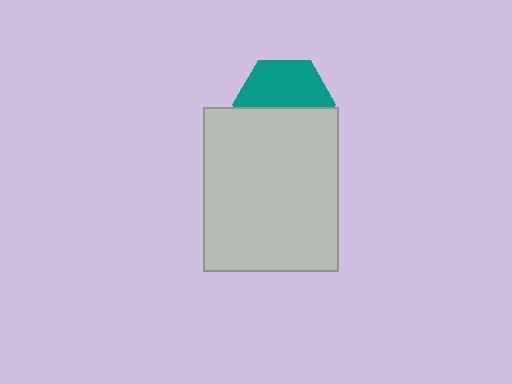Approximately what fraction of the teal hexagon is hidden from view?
Roughly 46% of the teal hexagon is hidden behind the light gray rectangle.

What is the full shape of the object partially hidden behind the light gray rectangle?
The partially hidden object is a teal hexagon.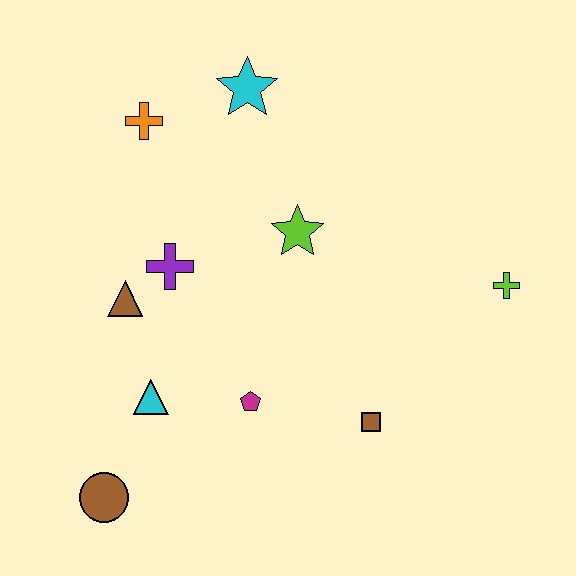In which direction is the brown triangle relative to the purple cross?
The brown triangle is to the left of the purple cross.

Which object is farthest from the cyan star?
The brown circle is farthest from the cyan star.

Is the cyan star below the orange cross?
No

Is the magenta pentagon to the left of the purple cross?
No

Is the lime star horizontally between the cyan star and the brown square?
Yes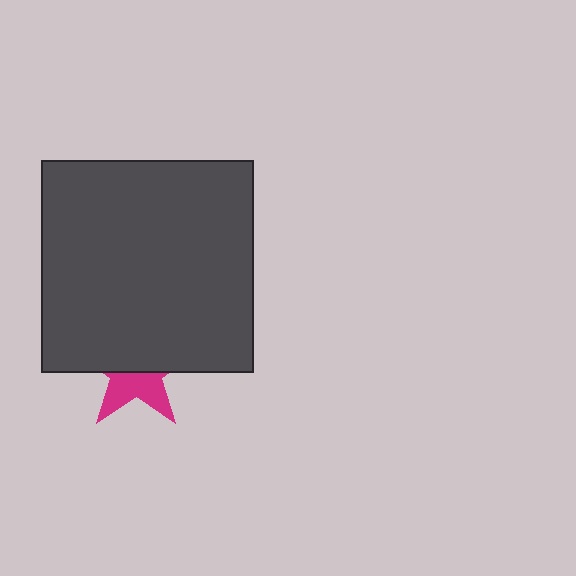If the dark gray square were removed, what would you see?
You would see the complete magenta star.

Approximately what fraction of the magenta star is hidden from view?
Roughly 58% of the magenta star is hidden behind the dark gray square.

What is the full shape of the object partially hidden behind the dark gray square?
The partially hidden object is a magenta star.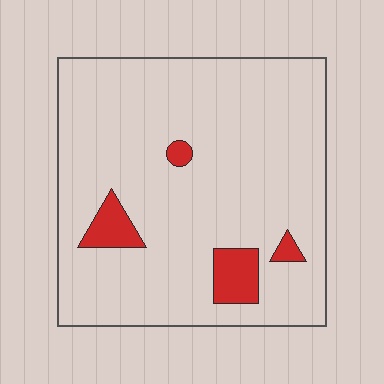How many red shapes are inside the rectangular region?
4.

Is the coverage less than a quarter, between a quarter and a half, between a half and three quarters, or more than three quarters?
Less than a quarter.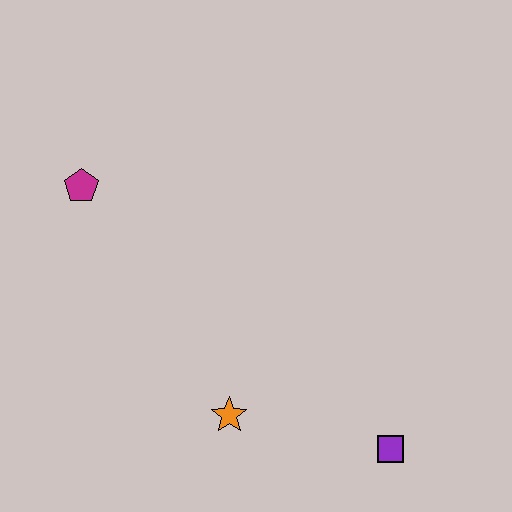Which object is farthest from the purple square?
The magenta pentagon is farthest from the purple square.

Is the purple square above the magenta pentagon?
No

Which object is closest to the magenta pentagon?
The orange star is closest to the magenta pentagon.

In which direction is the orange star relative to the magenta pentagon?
The orange star is below the magenta pentagon.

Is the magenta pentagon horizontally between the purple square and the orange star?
No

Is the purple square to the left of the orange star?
No